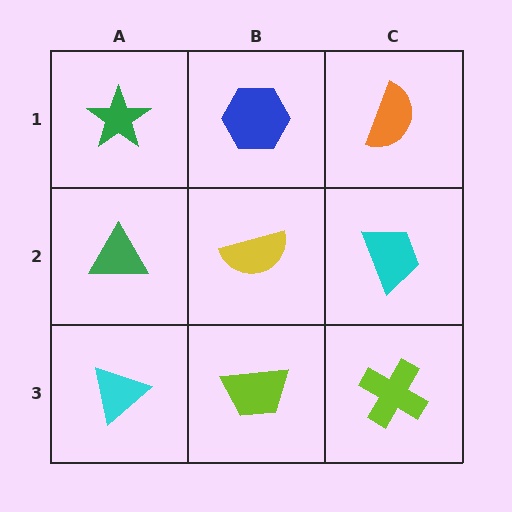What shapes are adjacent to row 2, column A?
A green star (row 1, column A), a cyan triangle (row 3, column A), a yellow semicircle (row 2, column B).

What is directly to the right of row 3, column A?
A lime trapezoid.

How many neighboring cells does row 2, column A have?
3.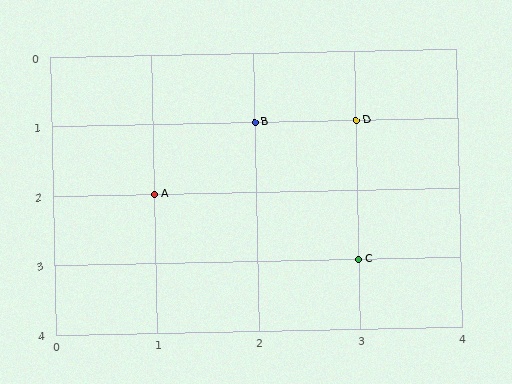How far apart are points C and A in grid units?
Points C and A are 2 columns and 1 row apart (about 2.2 grid units diagonally).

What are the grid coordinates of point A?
Point A is at grid coordinates (1, 2).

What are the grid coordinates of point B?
Point B is at grid coordinates (2, 1).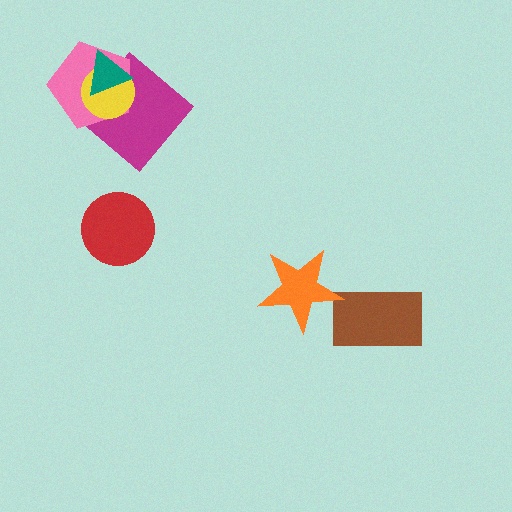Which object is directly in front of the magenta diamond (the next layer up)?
The pink pentagon is directly in front of the magenta diamond.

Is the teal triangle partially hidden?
No, no other shape covers it.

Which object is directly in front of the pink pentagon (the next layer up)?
The yellow circle is directly in front of the pink pentagon.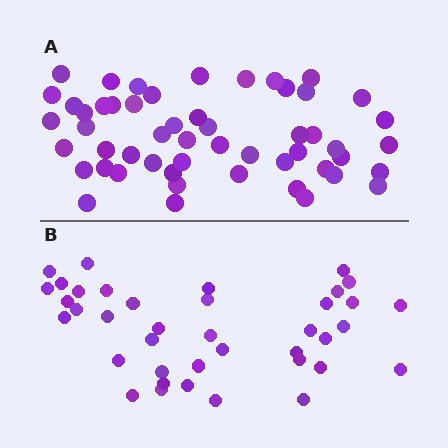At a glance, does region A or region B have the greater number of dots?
Region A (the top region) has more dots.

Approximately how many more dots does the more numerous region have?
Region A has approximately 15 more dots than region B.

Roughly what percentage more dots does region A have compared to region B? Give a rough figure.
About 35% more.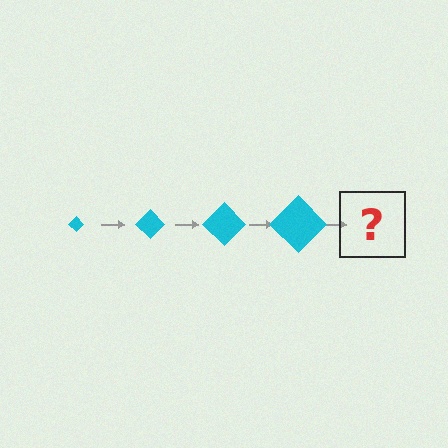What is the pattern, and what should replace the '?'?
The pattern is that the diamond gets progressively larger each step. The '?' should be a cyan diamond, larger than the previous one.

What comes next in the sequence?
The next element should be a cyan diamond, larger than the previous one.